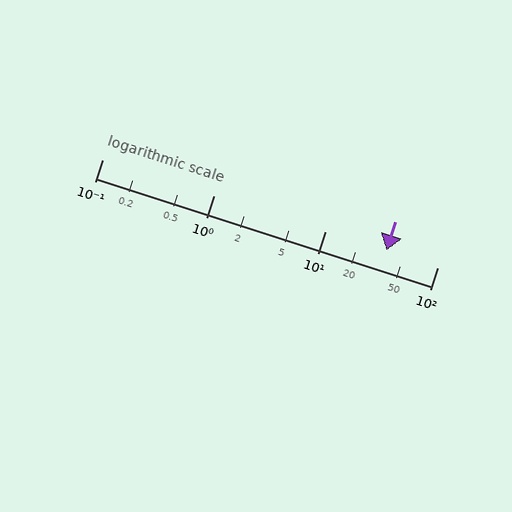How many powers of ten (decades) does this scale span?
The scale spans 3 decades, from 0.1 to 100.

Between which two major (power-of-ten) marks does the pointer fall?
The pointer is between 10 and 100.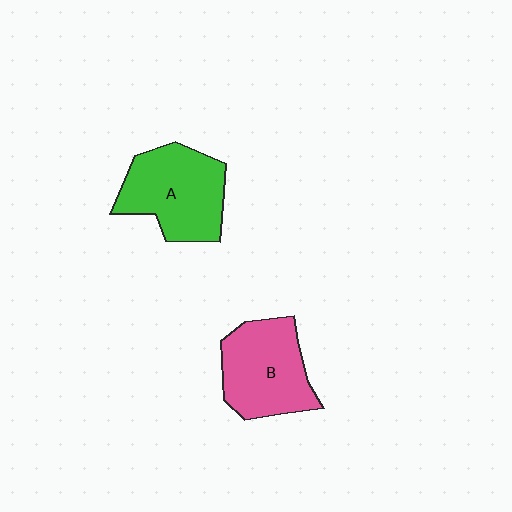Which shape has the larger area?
Shape A (green).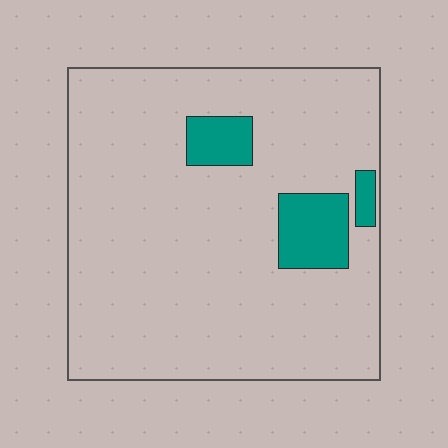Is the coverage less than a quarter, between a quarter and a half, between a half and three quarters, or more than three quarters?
Less than a quarter.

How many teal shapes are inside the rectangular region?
3.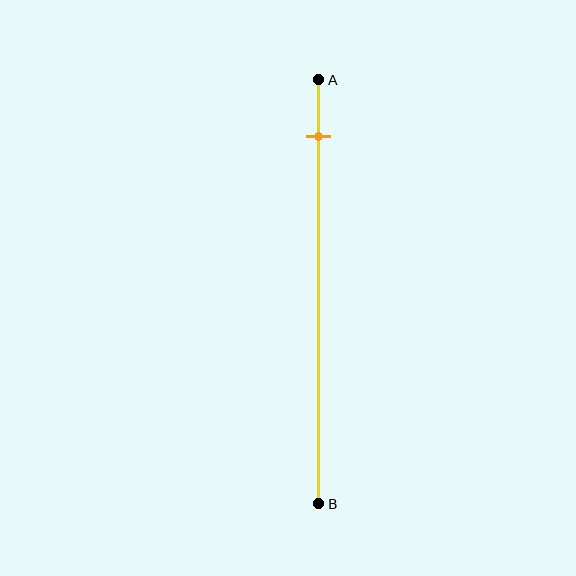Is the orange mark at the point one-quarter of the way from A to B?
No, the mark is at about 15% from A, not at the 25% one-quarter point.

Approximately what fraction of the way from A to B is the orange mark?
The orange mark is approximately 15% of the way from A to B.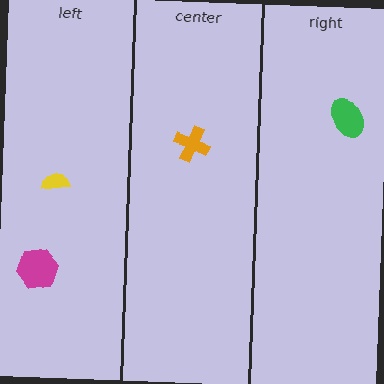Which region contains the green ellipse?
The right region.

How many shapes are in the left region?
2.